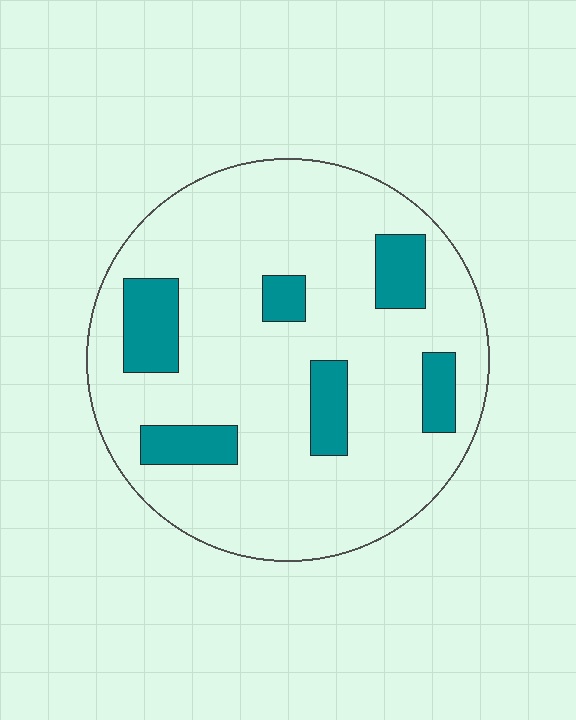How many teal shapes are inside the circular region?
6.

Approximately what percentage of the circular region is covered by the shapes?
Approximately 15%.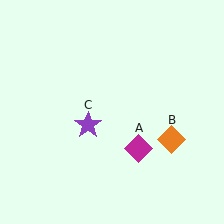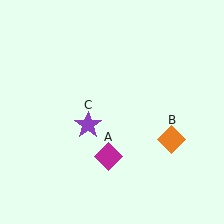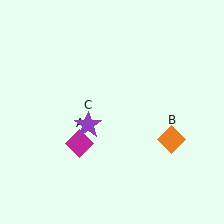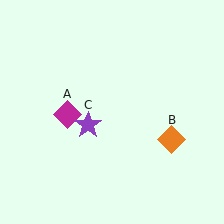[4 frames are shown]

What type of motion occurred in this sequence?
The magenta diamond (object A) rotated clockwise around the center of the scene.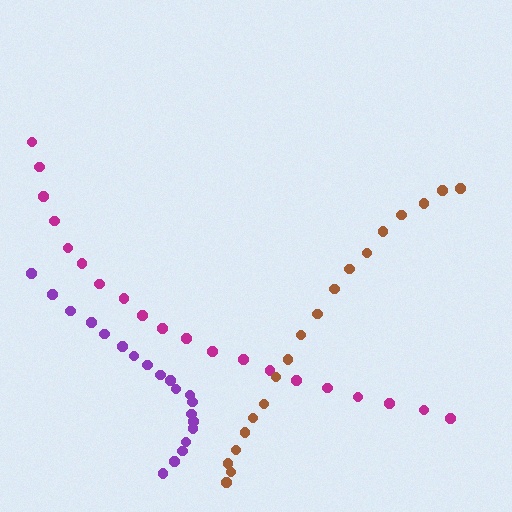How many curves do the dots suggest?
There are 3 distinct paths.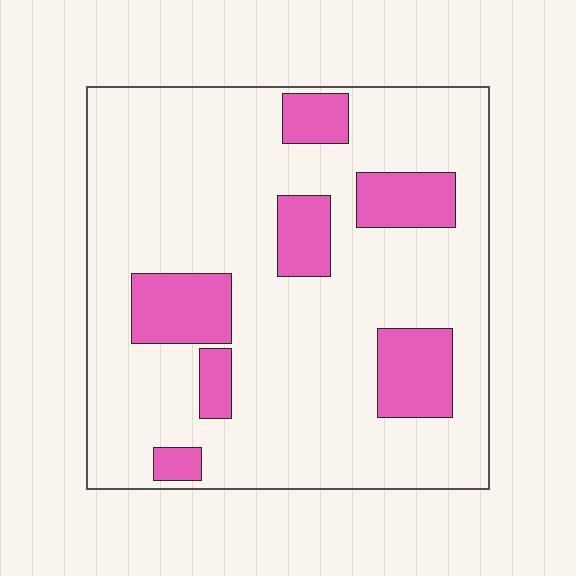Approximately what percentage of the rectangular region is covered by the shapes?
Approximately 20%.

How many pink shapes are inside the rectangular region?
7.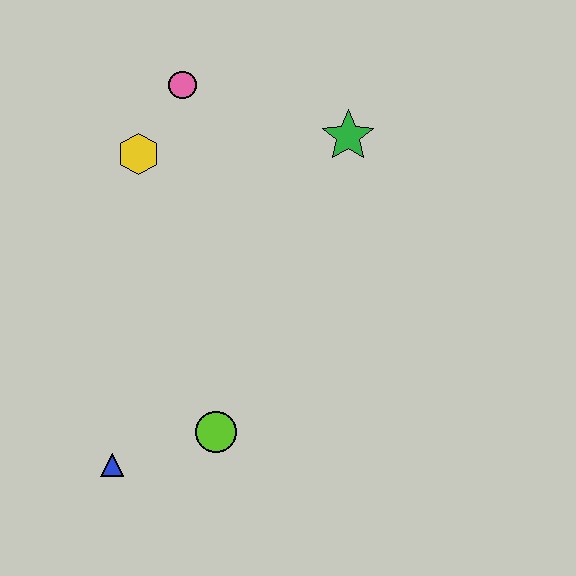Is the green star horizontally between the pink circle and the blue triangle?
No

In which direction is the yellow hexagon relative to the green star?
The yellow hexagon is to the left of the green star.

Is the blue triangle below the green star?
Yes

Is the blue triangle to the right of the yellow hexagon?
No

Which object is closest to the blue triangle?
The lime circle is closest to the blue triangle.